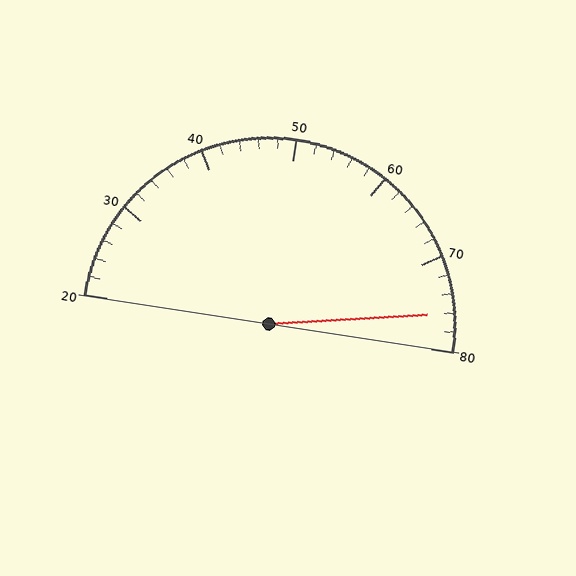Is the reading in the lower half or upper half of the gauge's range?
The reading is in the upper half of the range (20 to 80).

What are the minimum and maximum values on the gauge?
The gauge ranges from 20 to 80.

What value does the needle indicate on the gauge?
The needle indicates approximately 76.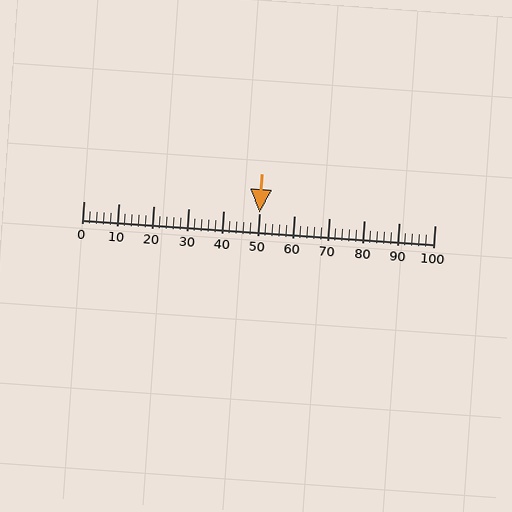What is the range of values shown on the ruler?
The ruler shows values from 0 to 100.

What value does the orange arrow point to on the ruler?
The orange arrow points to approximately 50.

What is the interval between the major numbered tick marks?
The major tick marks are spaced 10 units apart.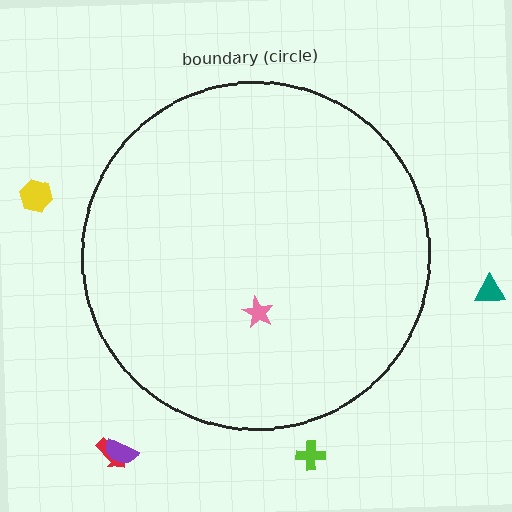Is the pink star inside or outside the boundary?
Inside.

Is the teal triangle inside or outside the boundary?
Outside.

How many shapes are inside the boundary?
1 inside, 5 outside.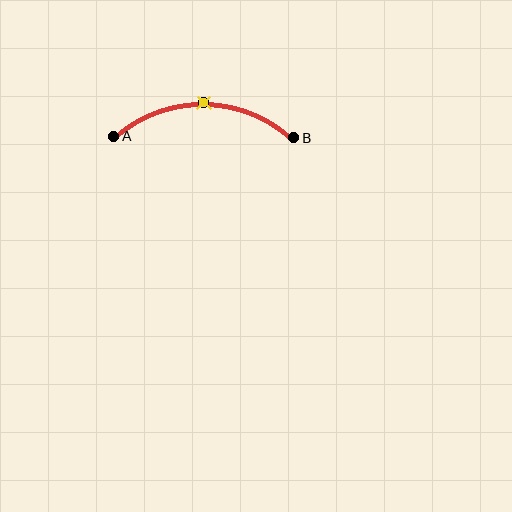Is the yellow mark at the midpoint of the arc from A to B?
Yes. The yellow mark lies on the arc at equal arc-length from both A and B — it is the arc midpoint.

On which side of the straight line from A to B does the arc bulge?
The arc bulges above the straight line connecting A and B.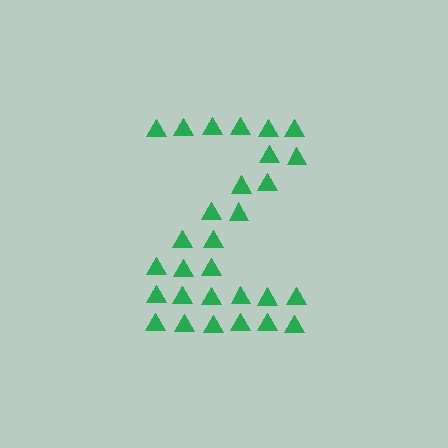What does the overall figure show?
The overall figure shows the letter Z.